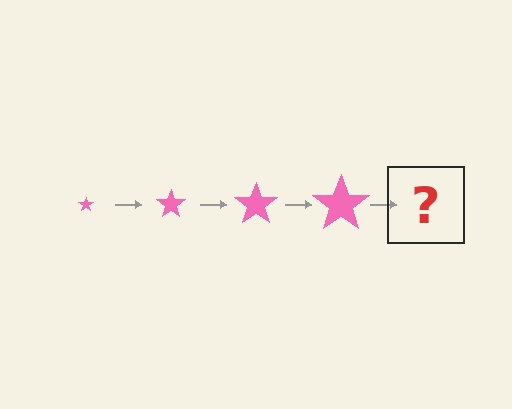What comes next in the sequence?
The next element should be a pink star, larger than the previous one.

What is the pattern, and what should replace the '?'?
The pattern is that the star gets progressively larger each step. The '?' should be a pink star, larger than the previous one.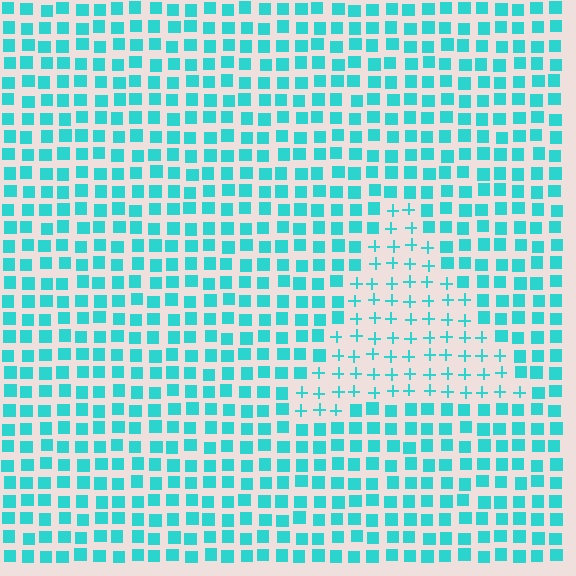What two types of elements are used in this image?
The image uses plus signs inside the triangle region and squares outside it.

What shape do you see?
I see a triangle.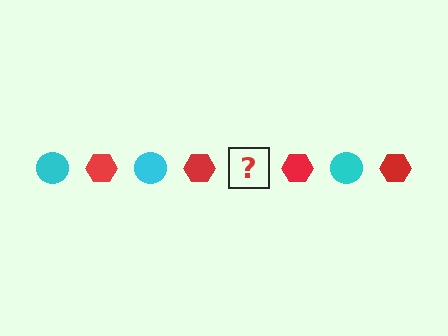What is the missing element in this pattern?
The missing element is a cyan circle.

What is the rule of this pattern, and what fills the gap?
The rule is that the pattern alternates between cyan circle and red hexagon. The gap should be filled with a cyan circle.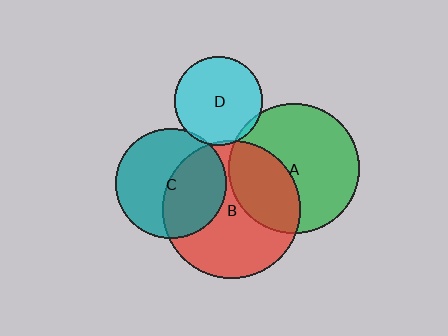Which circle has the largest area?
Circle B (red).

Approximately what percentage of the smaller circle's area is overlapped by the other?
Approximately 5%.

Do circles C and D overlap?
Yes.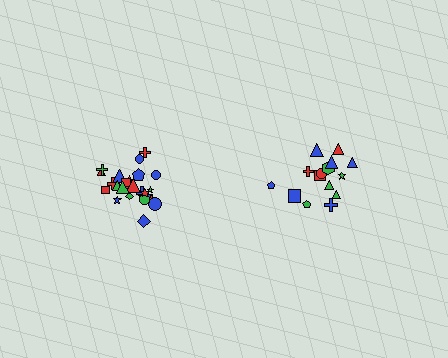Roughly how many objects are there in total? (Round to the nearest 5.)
Roughly 40 objects in total.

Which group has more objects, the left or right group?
The left group.